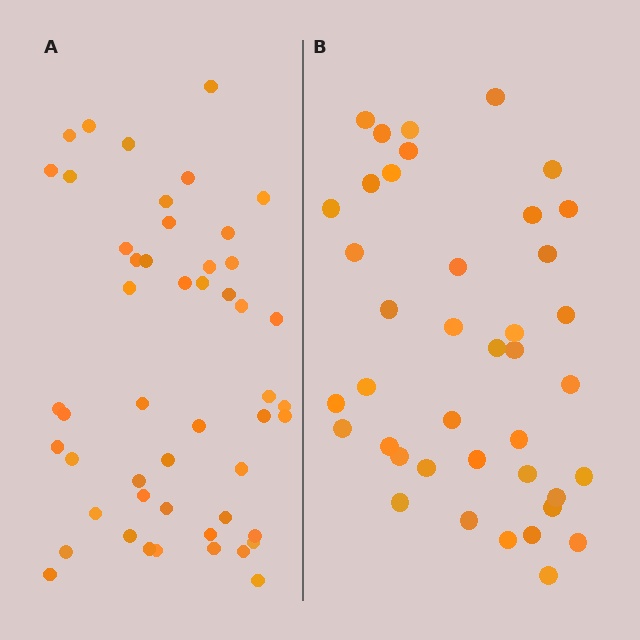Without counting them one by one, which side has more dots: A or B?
Region A (the left region) has more dots.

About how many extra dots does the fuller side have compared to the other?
Region A has roughly 10 or so more dots than region B.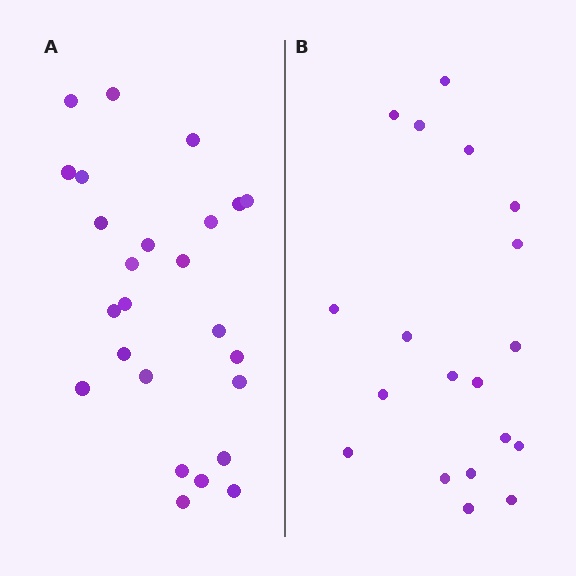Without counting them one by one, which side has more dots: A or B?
Region A (the left region) has more dots.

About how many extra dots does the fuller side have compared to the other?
Region A has about 6 more dots than region B.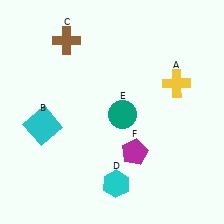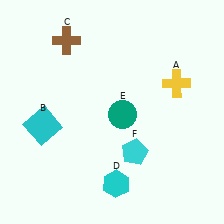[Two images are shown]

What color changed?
The pentagon (F) changed from magenta in Image 1 to cyan in Image 2.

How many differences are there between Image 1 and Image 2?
There is 1 difference between the two images.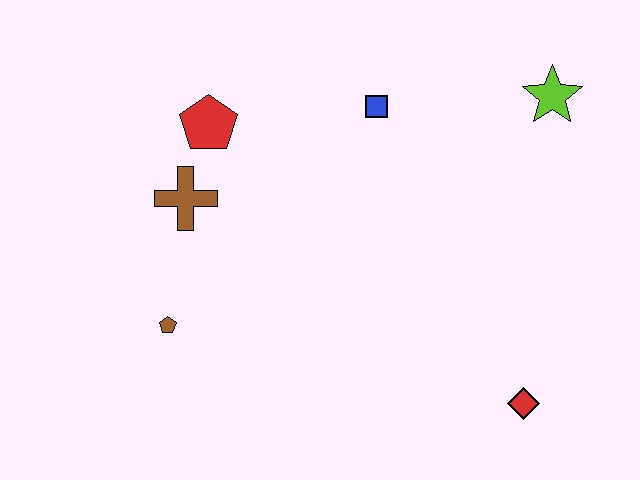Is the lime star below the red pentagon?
No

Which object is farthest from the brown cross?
The red diamond is farthest from the brown cross.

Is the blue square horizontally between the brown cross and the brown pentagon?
No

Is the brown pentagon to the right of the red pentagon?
No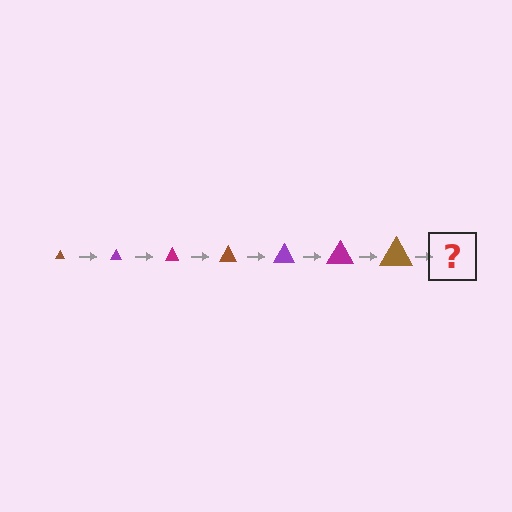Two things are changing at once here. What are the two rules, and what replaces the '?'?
The two rules are that the triangle grows larger each step and the color cycles through brown, purple, and magenta. The '?' should be a purple triangle, larger than the previous one.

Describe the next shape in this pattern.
It should be a purple triangle, larger than the previous one.